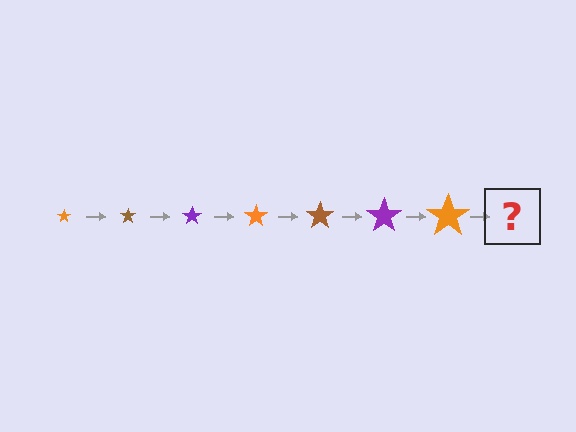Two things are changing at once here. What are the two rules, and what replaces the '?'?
The two rules are that the star grows larger each step and the color cycles through orange, brown, and purple. The '?' should be a brown star, larger than the previous one.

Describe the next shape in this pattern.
It should be a brown star, larger than the previous one.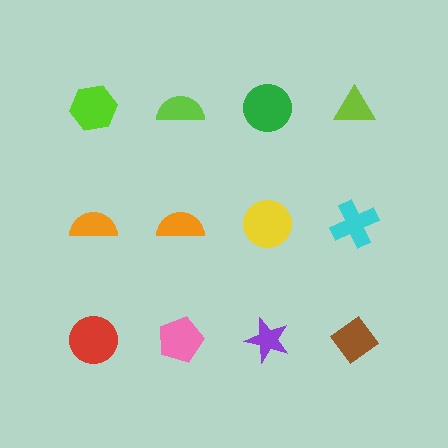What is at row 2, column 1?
An orange semicircle.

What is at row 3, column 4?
A brown diamond.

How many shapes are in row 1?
4 shapes.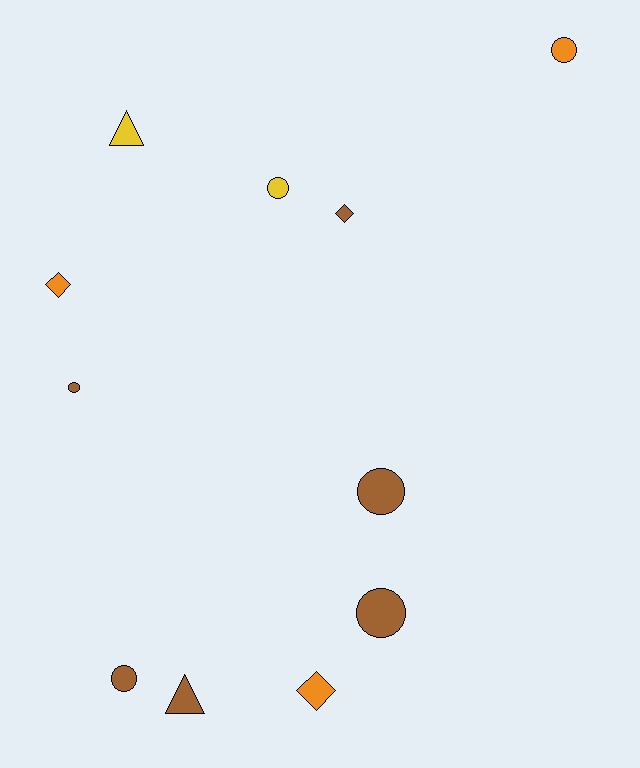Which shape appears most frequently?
Circle, with 6 objects.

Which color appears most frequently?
Brown, with 6 objects.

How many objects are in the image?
There are 11 objects.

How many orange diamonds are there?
There are 2 orange diamonds.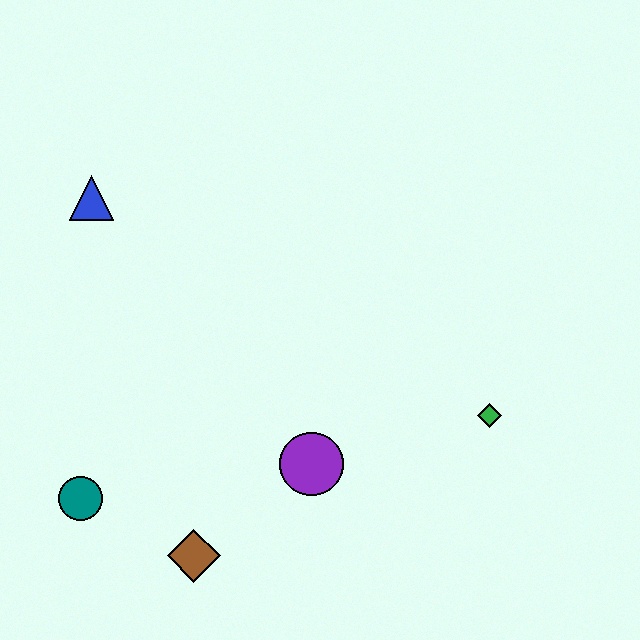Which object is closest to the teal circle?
The brown diamond is closest to the teal circle.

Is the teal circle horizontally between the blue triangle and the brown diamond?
No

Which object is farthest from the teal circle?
The green diamond is farthest from the teal circle.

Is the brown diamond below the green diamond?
Yes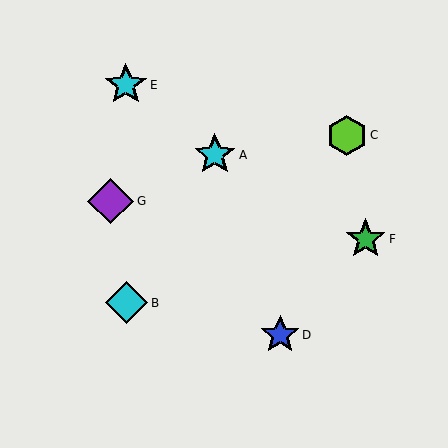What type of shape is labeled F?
Shape F is a green star.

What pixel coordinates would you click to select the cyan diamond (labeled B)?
Click at (127, 303) to select the cyan diamond B.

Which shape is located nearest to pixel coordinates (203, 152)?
The cyan star (labeled A) at (215, 155) is nearest to that location.